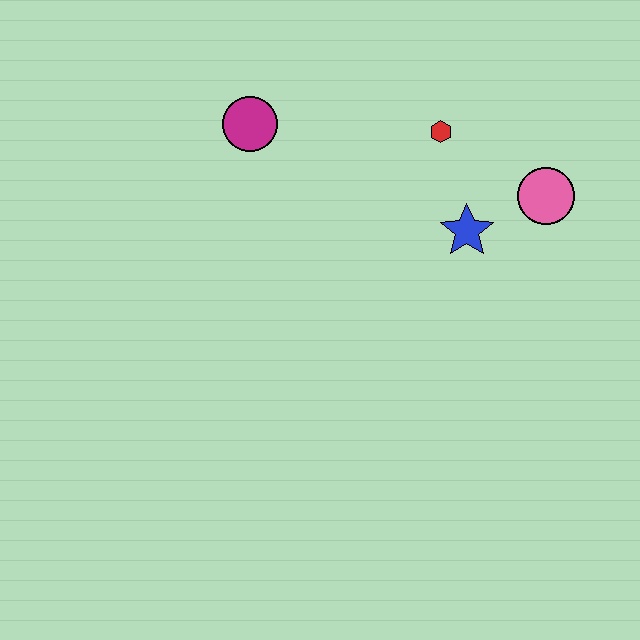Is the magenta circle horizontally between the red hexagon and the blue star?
No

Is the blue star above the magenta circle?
No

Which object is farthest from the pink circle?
The magenta circle is farthest from the pink circle.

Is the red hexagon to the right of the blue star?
No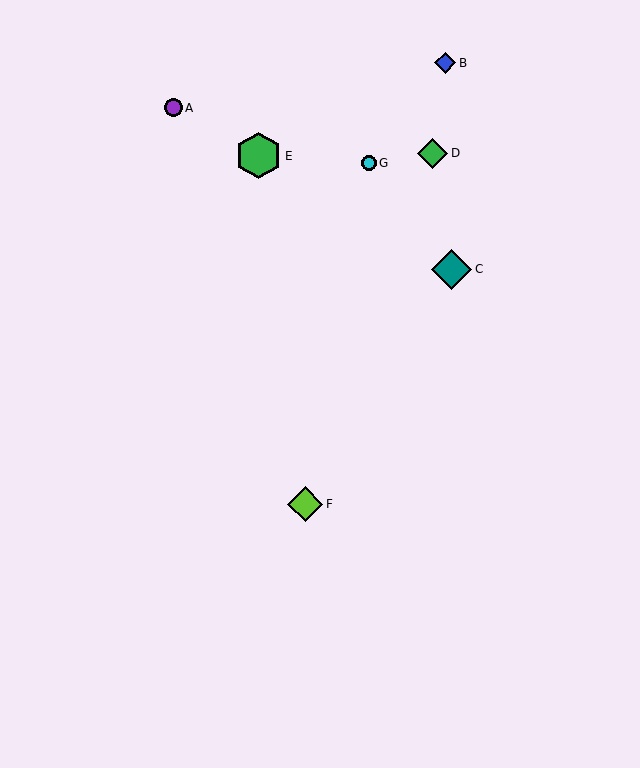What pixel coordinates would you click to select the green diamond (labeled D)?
Click at (433, 153) to select the green diamond D.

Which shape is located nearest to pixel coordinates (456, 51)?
The blue diamond (labeled B) at (445, 63) is nearest to that location.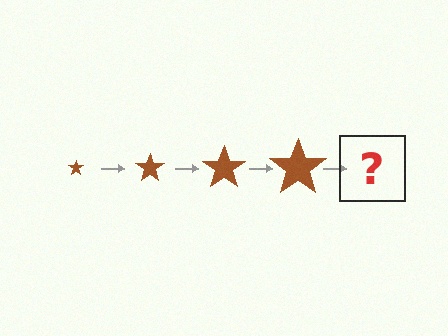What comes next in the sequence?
The next element should be a brown star, larger than the previous one.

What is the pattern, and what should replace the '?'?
The pattern is that the star gets progressively larger each step. The '?' should be a brown star, larger than the previous one.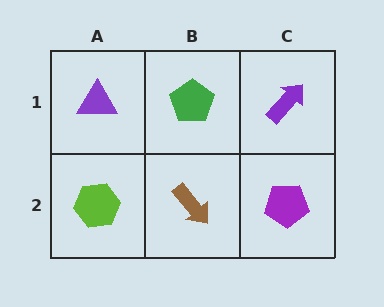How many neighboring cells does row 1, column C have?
2.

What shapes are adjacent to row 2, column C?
A purple arrow (row 1, column C), a brown arrow (row 2, column B).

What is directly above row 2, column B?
A green pentagon.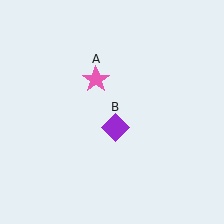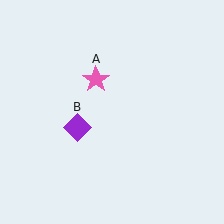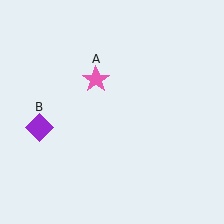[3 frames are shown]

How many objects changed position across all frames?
1 object changed position: purple diamond (object B).